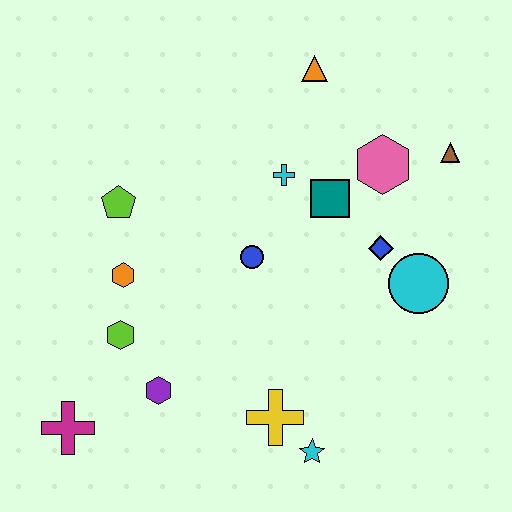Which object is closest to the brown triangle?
The pink hexagon is closest to the brown triangle.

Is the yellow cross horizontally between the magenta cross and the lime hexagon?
No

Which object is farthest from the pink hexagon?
The magenta cross is farthest from the pink hexagon.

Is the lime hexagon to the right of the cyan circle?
No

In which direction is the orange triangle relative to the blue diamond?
The orange triangle is above the blue diamond.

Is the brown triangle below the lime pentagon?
No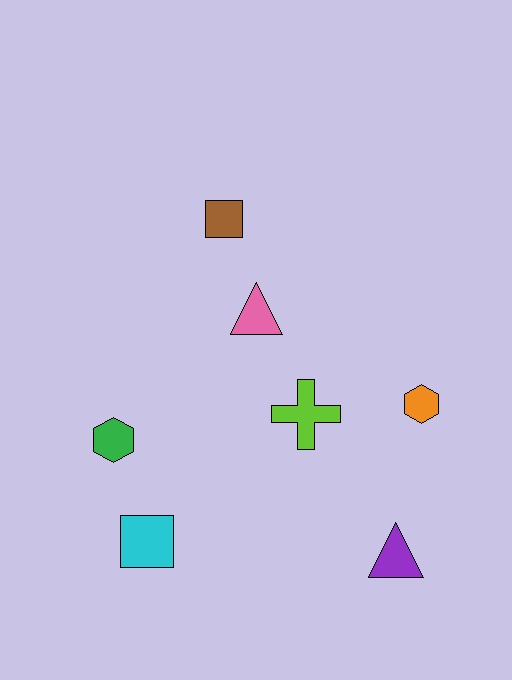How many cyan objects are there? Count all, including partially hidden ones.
There is 1 cyan object.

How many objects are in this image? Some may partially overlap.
There are 7 objects.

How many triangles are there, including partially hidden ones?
There are 2 triangles.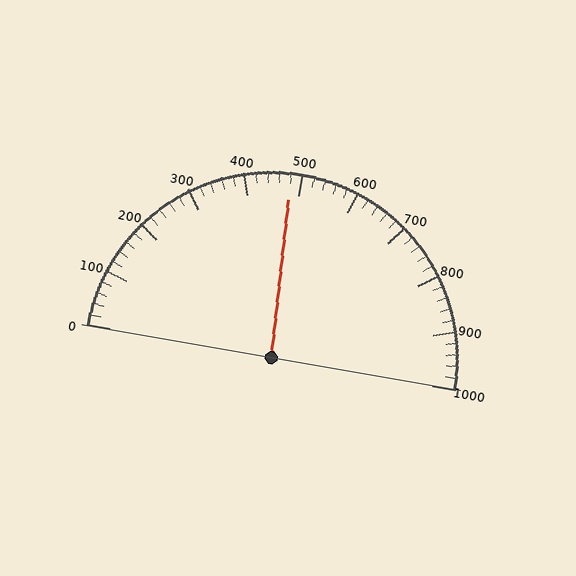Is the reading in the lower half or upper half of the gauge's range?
The reading is in the lower half of the range (0 to 1000).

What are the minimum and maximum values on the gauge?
The gauge ranges from 0 to 1000.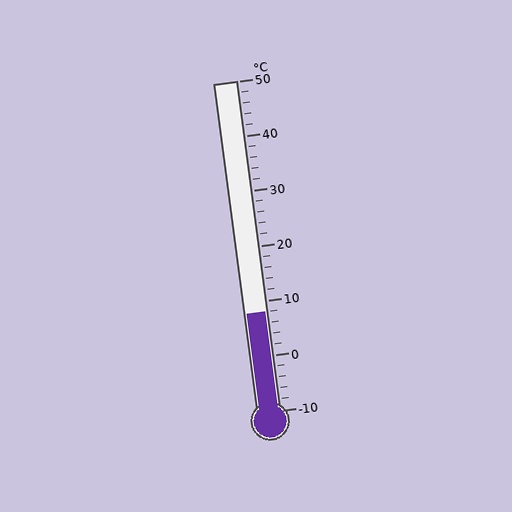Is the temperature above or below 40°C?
The temperature is below 40°C.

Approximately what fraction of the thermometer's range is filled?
The thermometer is filled to approximately 30% of its range.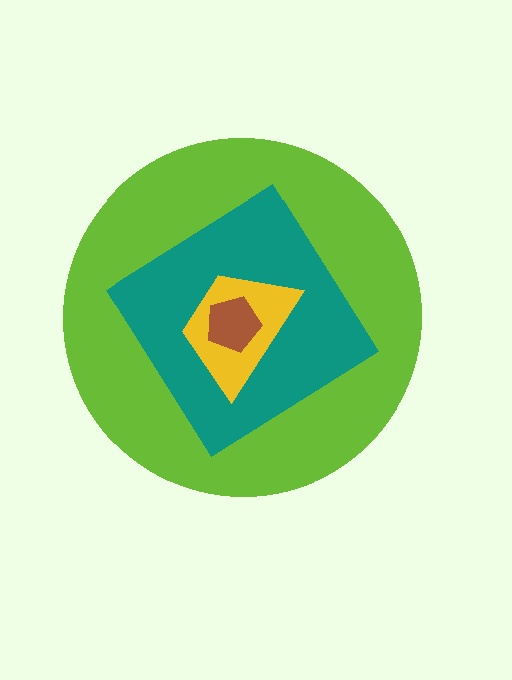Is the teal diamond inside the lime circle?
Yes.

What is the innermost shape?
The brown pentagon.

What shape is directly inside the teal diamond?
The yellow trapezoid.